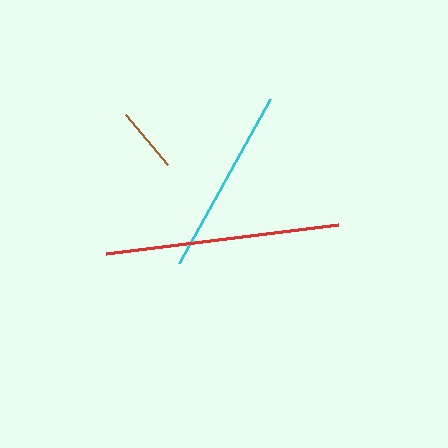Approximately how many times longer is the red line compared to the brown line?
The red line is approximately 3.6 times the length of the brown line.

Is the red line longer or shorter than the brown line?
The red line is longer than the brown line.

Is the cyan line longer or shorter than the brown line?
The cyan line is longer than the brown line.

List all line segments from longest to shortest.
From longest to shortest: red, cyan, brown.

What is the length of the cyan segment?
The cyan segment is approximately 187 pixels long.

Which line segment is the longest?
The red line is the longest at approximately 234 pixels.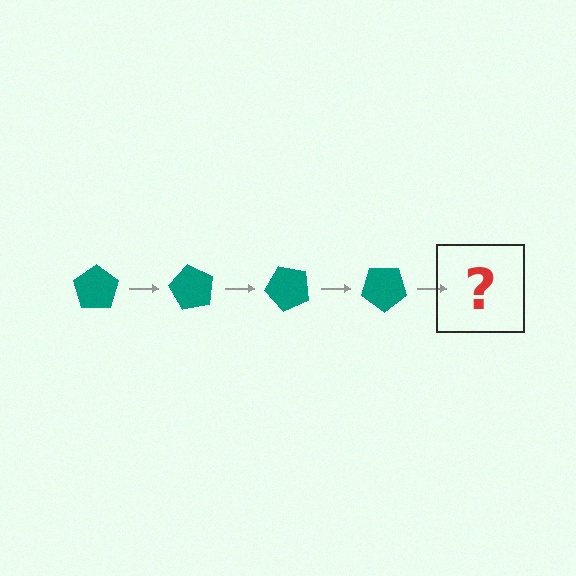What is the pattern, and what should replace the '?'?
The pattern is that the pentagon rotates 60 degrees each step. The '?' should be a teal pentagon rotated 240 degrees.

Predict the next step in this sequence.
The next step is a teal pentagon rotated 240 degrees.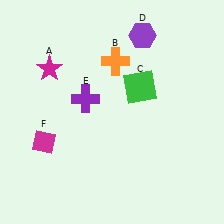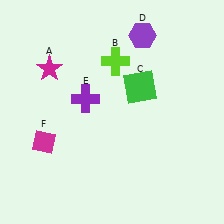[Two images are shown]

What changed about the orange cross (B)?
In Image 1, B is orange. In Image 2, it changed to lime.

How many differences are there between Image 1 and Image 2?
There is 1 difference between the two images.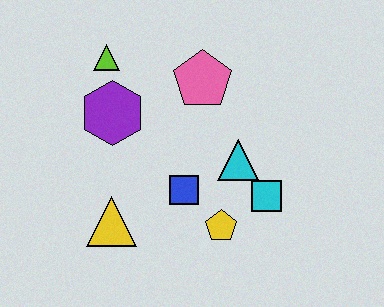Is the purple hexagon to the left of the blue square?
Yes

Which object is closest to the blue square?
The yellow pentagon is closest to the blue square.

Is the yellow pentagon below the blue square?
Yes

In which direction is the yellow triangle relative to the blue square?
The yellow triangle is to the left of the blue square.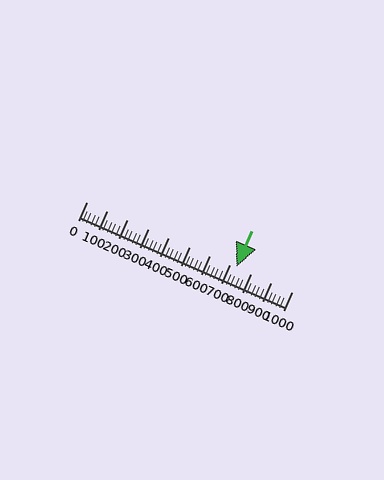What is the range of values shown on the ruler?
The ruler shows values from 0 to 1000.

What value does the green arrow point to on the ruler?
The green arrow points to approximately 730.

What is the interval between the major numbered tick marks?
The major tick marks are spaced 100 units apart.